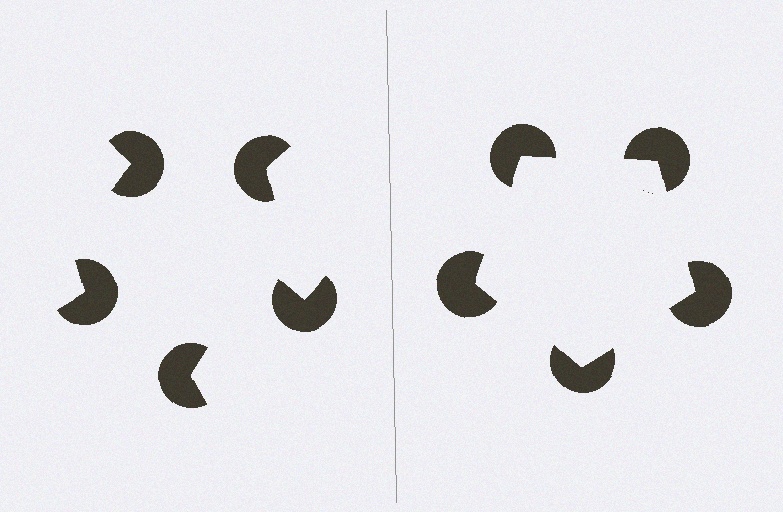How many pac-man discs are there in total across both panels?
10 — 5 on each side.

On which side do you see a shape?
An illusory pentagon appears on the right side. On the left side the wedge cuts are rotated, so no coherent shape forms.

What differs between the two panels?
The pac-man discs are positioned identically on both sides; only the wedge orientations differ. On the right they align to a pentagon; on the left they are misaligned.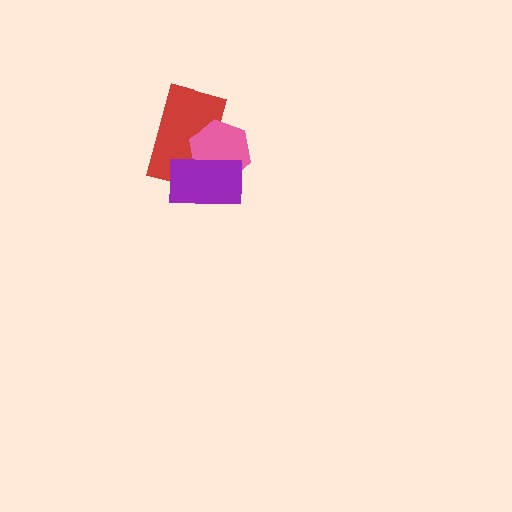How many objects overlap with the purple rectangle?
2 objects overlap with the purple rectangle.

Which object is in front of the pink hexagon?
The purple rectangle is in front of the pink hexagon.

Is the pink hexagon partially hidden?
Yes, it is partially covered by another shape.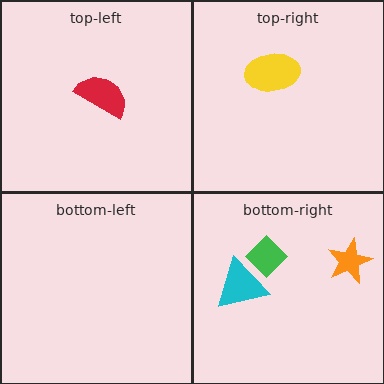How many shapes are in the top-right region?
1.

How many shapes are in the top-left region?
1.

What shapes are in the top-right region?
The yellow ellipse.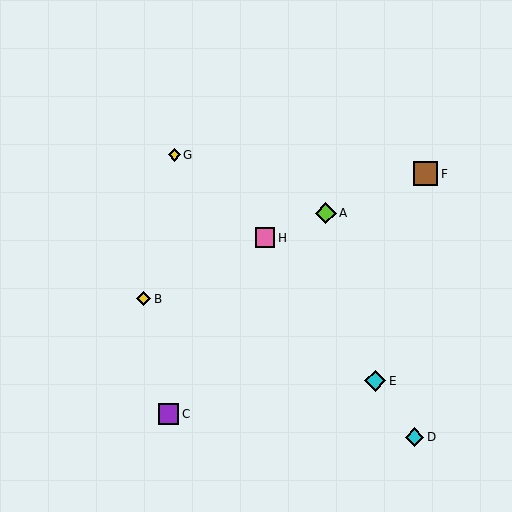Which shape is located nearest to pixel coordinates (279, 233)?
The pink square (labeled H) at (265, 238) is nearest to that location.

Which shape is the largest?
The brown square (labeled F) is the largest.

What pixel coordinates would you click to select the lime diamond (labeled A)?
Click at (326, 213) to select the lime diamond A.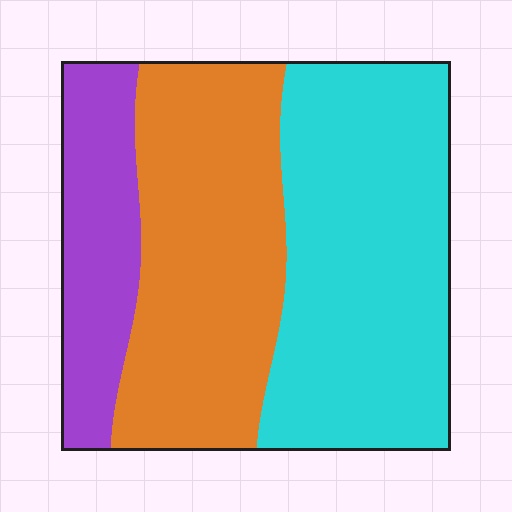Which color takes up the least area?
Purple, at roughly 20%.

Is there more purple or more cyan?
Cyan.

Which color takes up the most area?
Cyan, at roughly 45%.